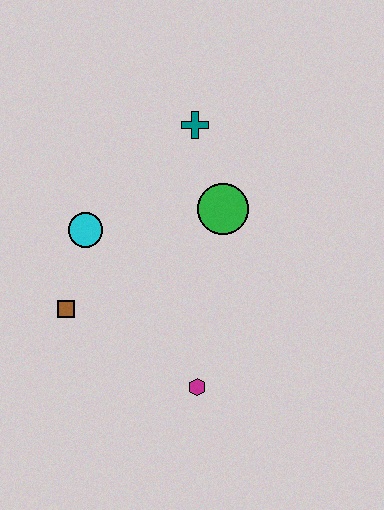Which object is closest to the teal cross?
The green circle is closest to the teal cross.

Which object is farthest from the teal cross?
The magenta hexagon is farthest from the teal cross.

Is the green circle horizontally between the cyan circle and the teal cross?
No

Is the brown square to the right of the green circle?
No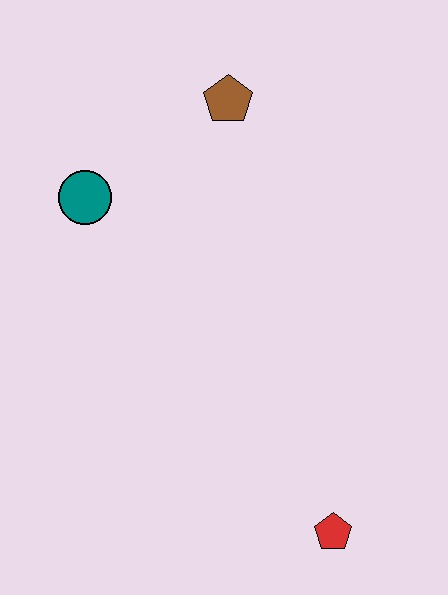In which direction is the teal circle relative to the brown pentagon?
The teal circle is to the left of the brown pentagon.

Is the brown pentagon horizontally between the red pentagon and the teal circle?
Yes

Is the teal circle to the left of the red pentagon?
Yes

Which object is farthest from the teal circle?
The red pentagon is farthest from the teal circle.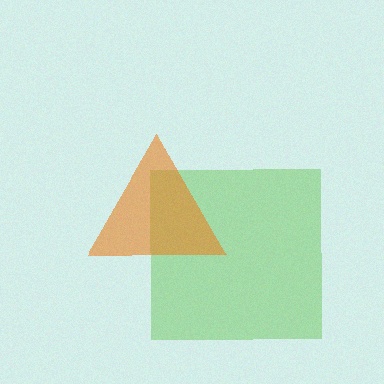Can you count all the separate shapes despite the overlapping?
Yes, there are 2 separate shapes.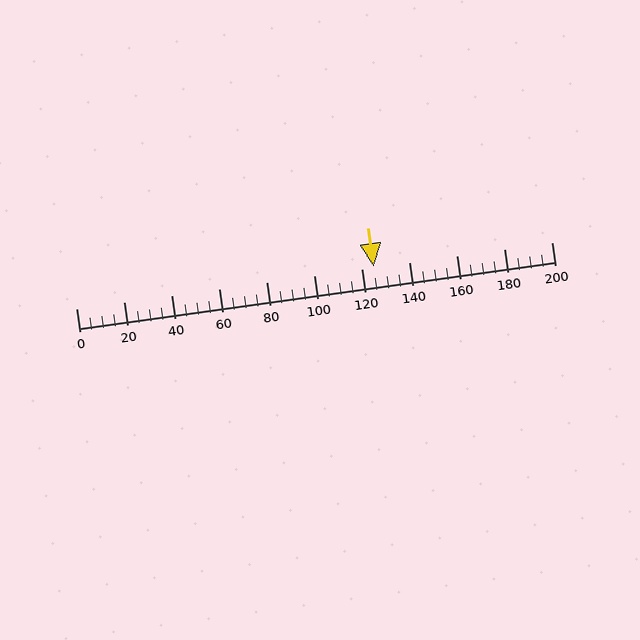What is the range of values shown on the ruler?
The ruler shows values from 0 to 200.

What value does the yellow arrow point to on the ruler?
The yellow arrow points to approximately 125.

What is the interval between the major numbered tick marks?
The major tick marks are spaced 20 units apart.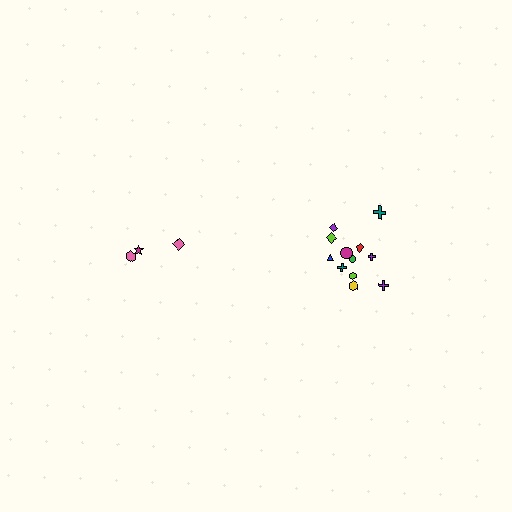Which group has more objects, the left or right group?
The right group.